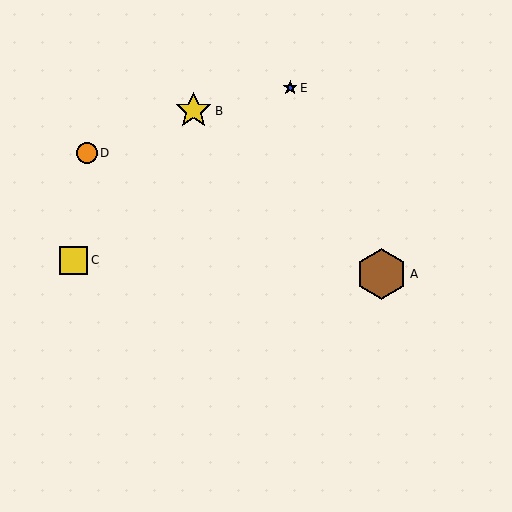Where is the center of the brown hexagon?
The center of the brown hexagon is at (382, 274).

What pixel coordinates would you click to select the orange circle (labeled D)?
Click at (87, 153) to select the orange circle D.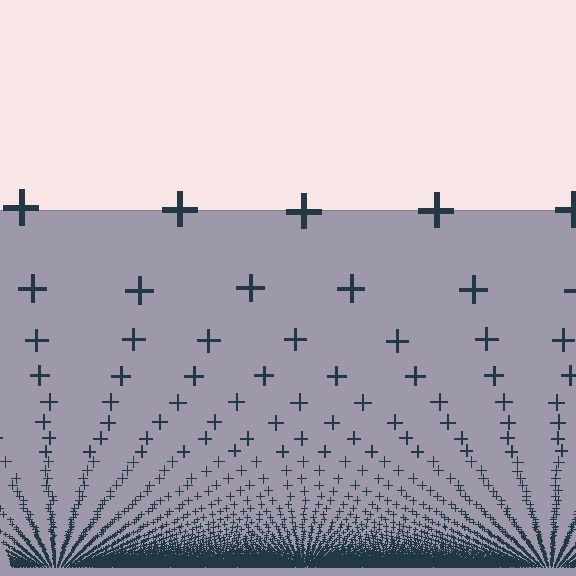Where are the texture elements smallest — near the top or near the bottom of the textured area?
Near the bottom.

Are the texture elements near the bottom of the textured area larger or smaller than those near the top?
Smaller. The gradient is inverted — elements near the bottom are smaller and denser.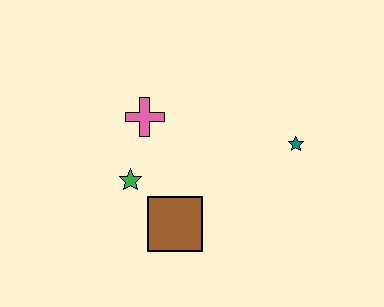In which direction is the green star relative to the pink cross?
The green star is below the pink cross.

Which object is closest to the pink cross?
The green star is closest to the pink cross.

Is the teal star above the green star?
Yes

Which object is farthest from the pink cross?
The teal star is farthest from the pink cross.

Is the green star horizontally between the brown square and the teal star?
No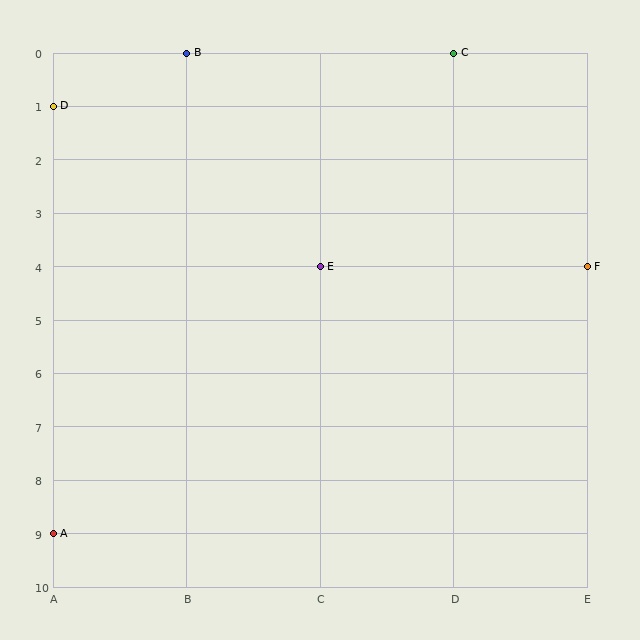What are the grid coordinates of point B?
Point B is at grid coordinates (B, 0).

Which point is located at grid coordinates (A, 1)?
Point D is at (A, 1).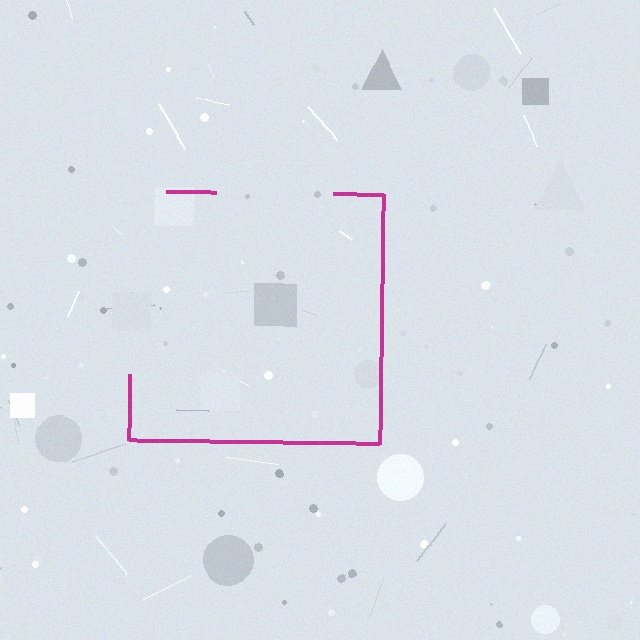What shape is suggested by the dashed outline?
The dashed outline suggests a square.